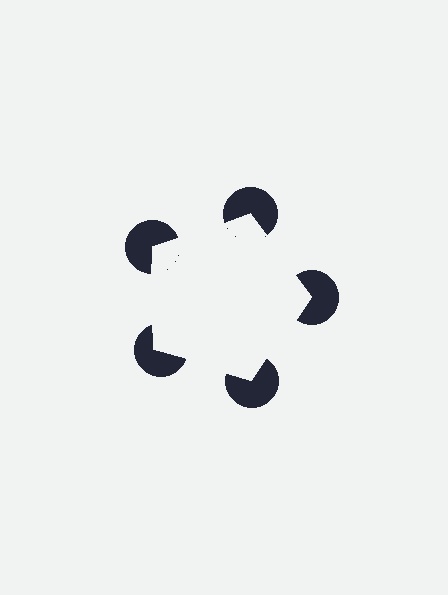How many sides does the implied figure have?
5 sides.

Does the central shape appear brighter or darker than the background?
It typically appears slightly brighter than the background, even though no actual brightness change is drawn.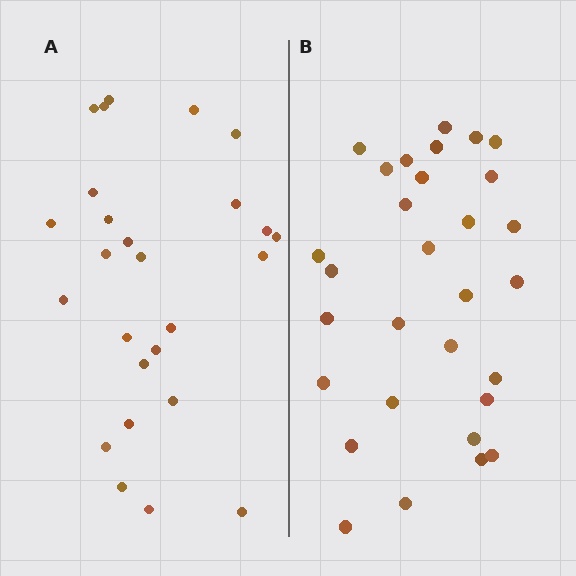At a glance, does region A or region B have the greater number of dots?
Region B (the right region) has more dots.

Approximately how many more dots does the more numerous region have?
Region B has about 4 more dots than region A.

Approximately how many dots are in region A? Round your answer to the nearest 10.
About 30 dots. (The exact count is 26, which rounds to 30.)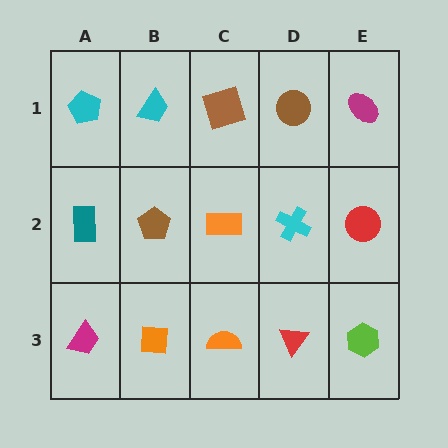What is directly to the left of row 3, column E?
A red triangle.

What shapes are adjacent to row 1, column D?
A cyan cross (row 2, column D), a brown square (row 1, column C), a magenta ellipse (row 1, column E).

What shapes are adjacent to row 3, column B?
A brown pentagon (row 2, column B), a magenta trapezoid (row 3, column A), an orange semicircle (row 3, column C).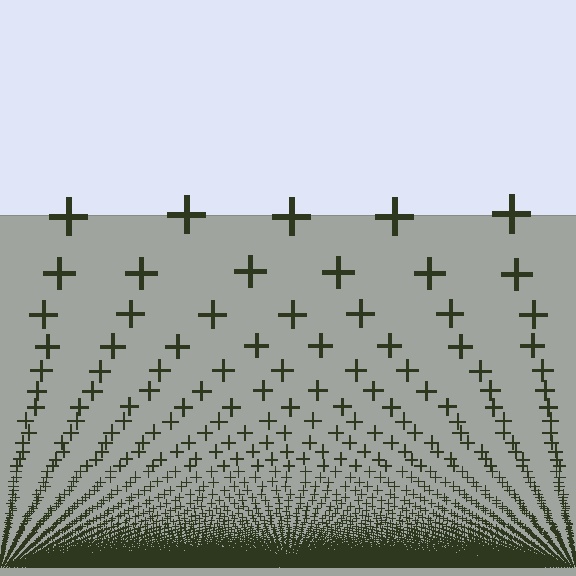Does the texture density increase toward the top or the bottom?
Density increases toward the bottom.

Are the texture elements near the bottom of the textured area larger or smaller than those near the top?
Smaller. The gradient is inverted — elements near the bottom are smaller and denser.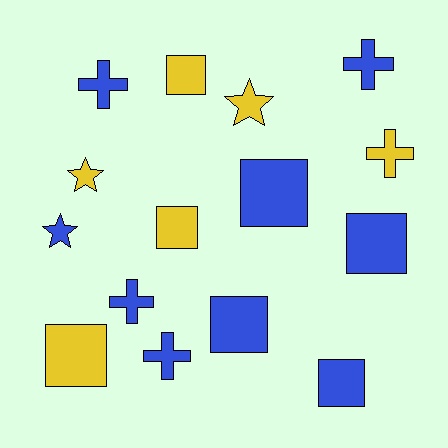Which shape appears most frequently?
Square, with 7 objects.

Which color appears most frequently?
Blue, with 9 objects.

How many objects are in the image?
There are 15 objects.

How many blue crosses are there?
There are 4 blue crosses.